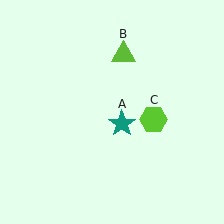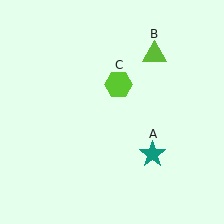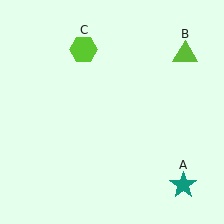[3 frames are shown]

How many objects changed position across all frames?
3 objects changed position: teal star (object A), lime triangle (object B), lime hexagon (object C).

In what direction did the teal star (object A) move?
The teal star (object A) moved down and to the right.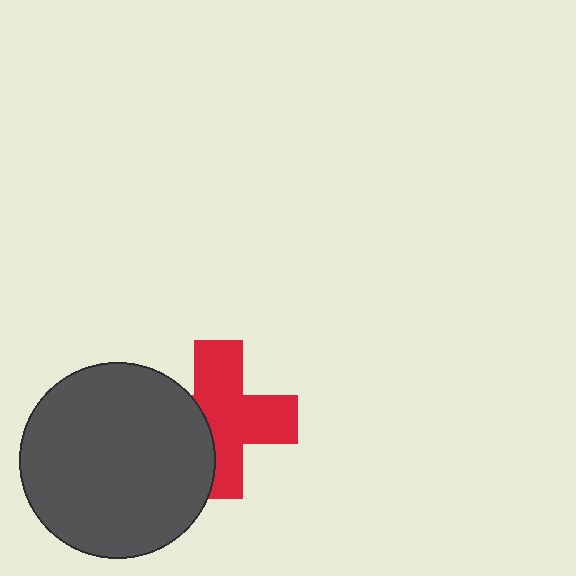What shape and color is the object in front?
The object in front is a dark gray circle.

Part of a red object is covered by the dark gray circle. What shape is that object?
It is a cross.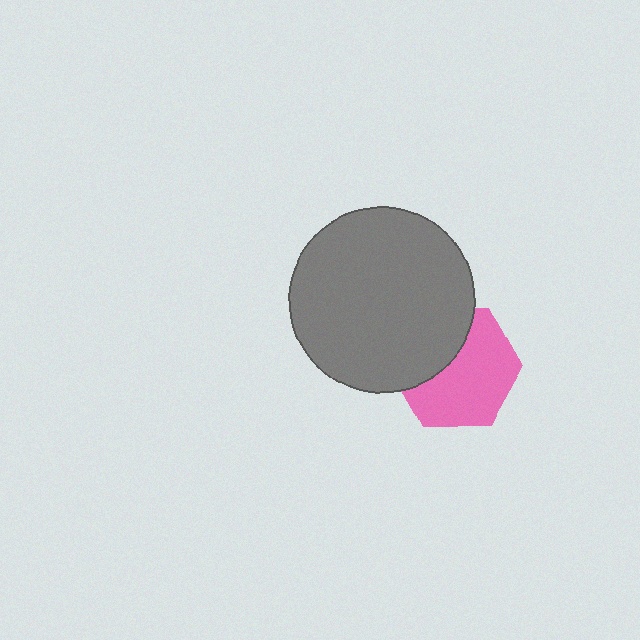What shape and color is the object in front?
The object in front is a gray circle.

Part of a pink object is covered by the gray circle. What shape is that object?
It is a hexagon.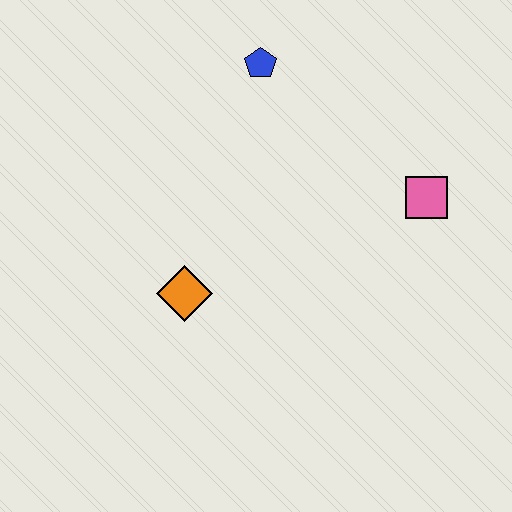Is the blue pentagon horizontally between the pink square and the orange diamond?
Yes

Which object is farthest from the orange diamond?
The pink square is farthest from the orange diamond.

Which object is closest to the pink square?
The blue pentagon is closest to the pink square.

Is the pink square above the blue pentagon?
No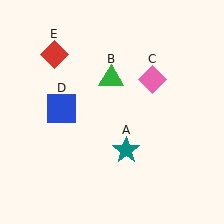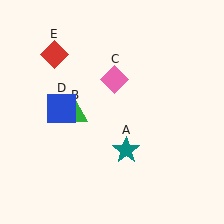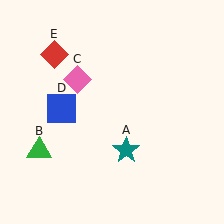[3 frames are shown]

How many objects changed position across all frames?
2 objects changed position: green triangle (object B), pink diamond (object C).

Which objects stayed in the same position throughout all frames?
Teal star (object A) and blue square (object D) and red diamond (object E) remained stationary.